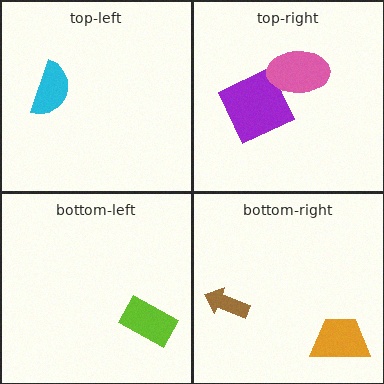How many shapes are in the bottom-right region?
2.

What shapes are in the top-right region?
The purple square, the pink ellipse.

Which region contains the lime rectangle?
The bottom-left region.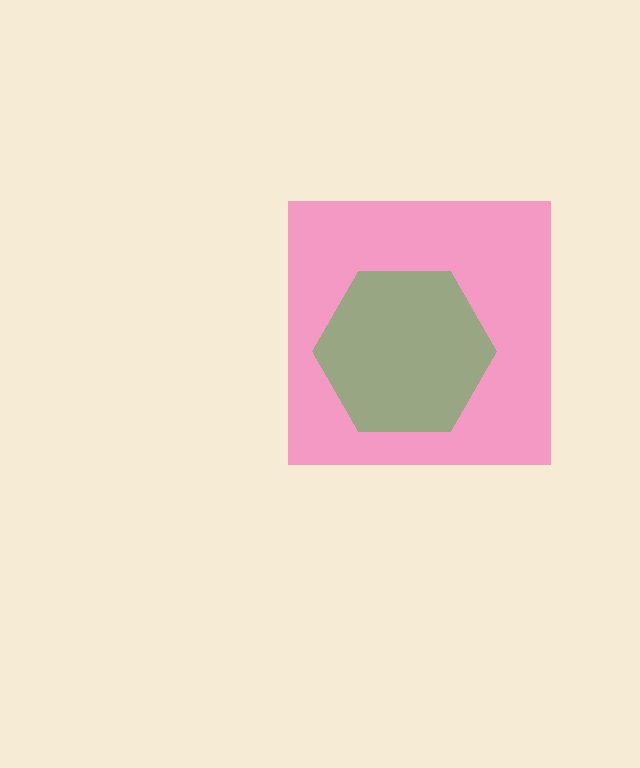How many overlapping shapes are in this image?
There are 2 overlapping shapes in the image.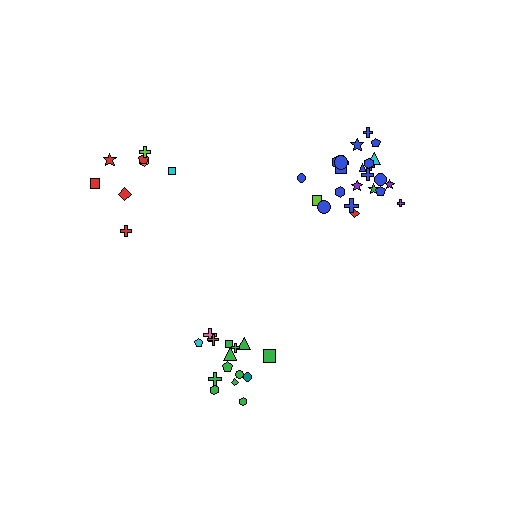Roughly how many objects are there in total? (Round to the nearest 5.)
Roughly 50 objects in total.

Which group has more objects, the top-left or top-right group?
The top-right group.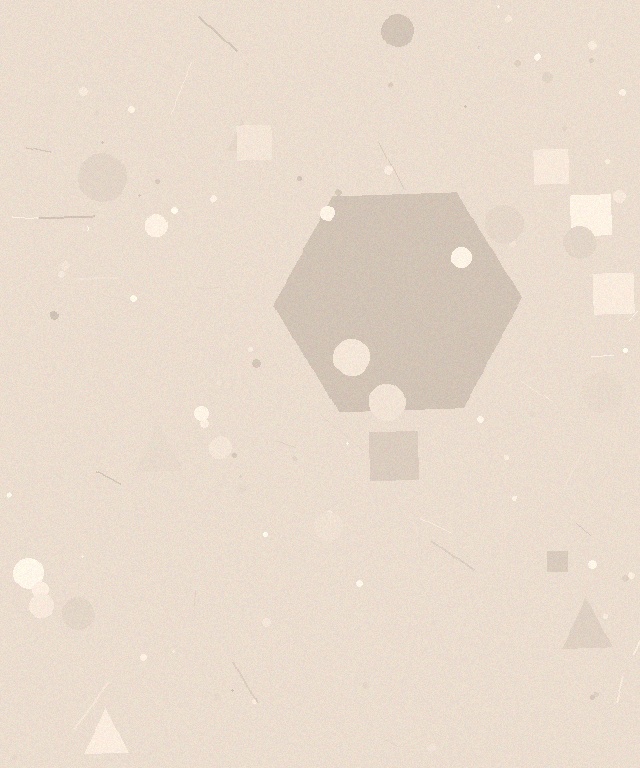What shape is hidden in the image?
A hexagon is hidden in the image.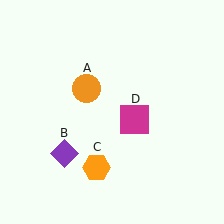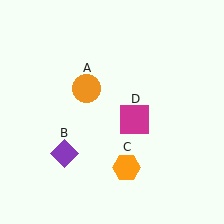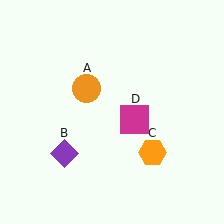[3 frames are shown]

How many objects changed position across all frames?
1 object changed position: orange hexagon (object C).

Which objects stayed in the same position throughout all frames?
Orange circle (object A) and purple diamond (object B) and magenta square (object D) remained stationary.